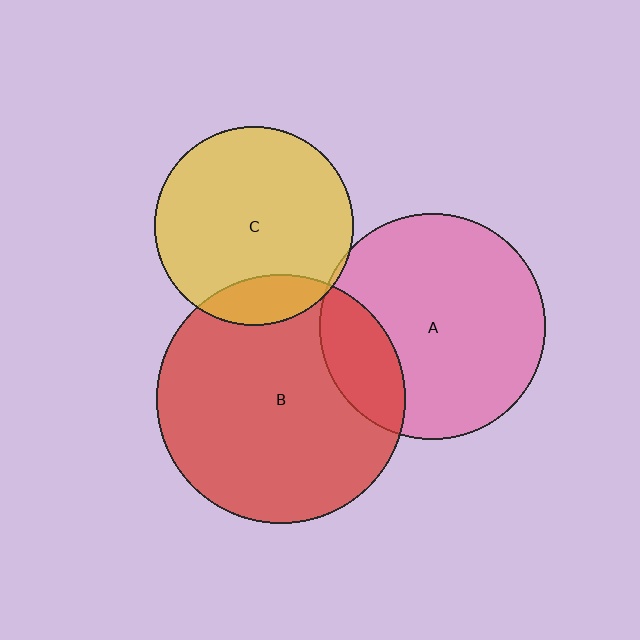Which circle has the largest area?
Circle B (red).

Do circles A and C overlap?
Yes.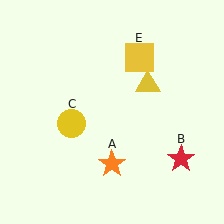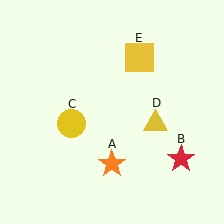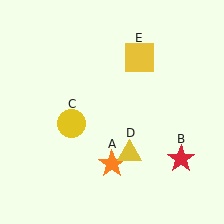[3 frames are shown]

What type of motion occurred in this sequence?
The yellow triangle (object D) rotated clockwise around the center of the scene.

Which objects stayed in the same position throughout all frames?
Orange star (object A) and red star (object B) and yellow circle (object C) and yellow square (object E) remained stationary.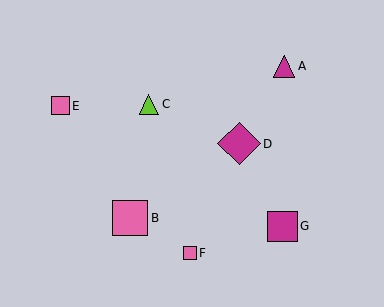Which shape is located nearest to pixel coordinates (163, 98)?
The lime triangle (labeled C) at (149, 104) is nearest to that location.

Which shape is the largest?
The magenta diamond (labeled D) is the largest.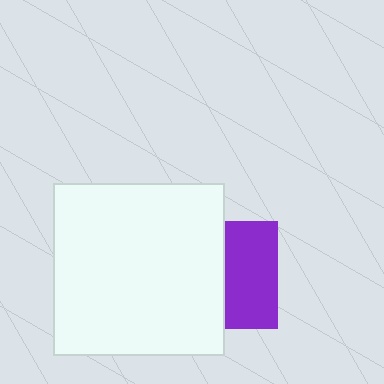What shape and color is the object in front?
The object in front is a white square.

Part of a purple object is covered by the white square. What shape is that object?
It is a square.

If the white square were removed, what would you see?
You would see the complete purple square.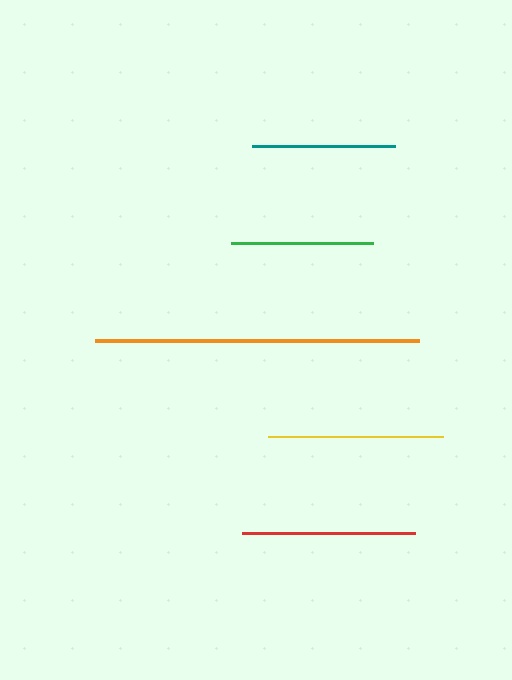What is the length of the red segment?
The red segment is approximately 173 pixels long.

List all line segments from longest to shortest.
From longest to shortest: orange, yellow, red, teal, green.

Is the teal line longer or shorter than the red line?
The red line is longer than the teal line.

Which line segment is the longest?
The orange line is the longest at approximately 325 pixels.